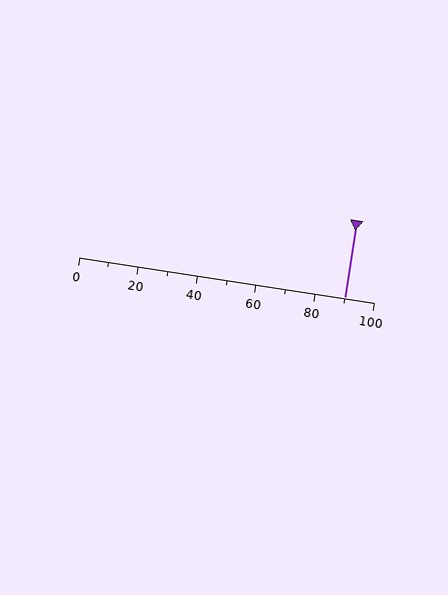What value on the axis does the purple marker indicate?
The marker indicates approximately 90.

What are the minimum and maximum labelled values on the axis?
The axis runs from 0 to 100.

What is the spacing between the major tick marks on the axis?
The major ticks are spaced 20 apart.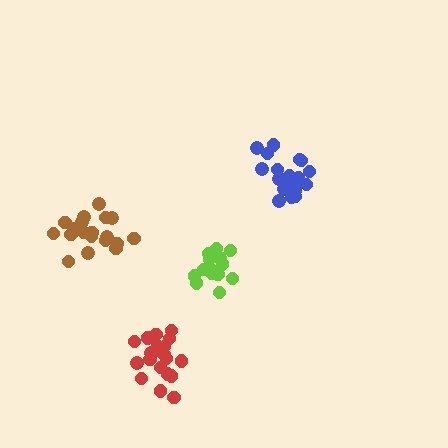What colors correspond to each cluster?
The clusters are colored: lime, brown, red, blue.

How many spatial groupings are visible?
There are 4 spatial groupings.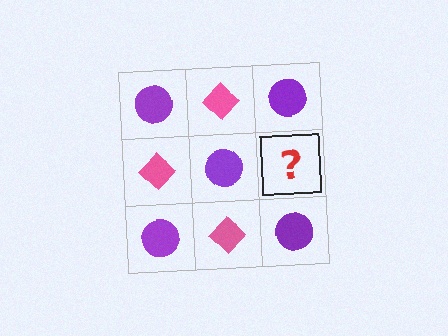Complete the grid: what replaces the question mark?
The question mark should be replaced with a pink diamond.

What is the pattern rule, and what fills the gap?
The rule is that it alternates purple circle and pink diamond in a checkerboard pattern. The gap should be filled with a pink diamond.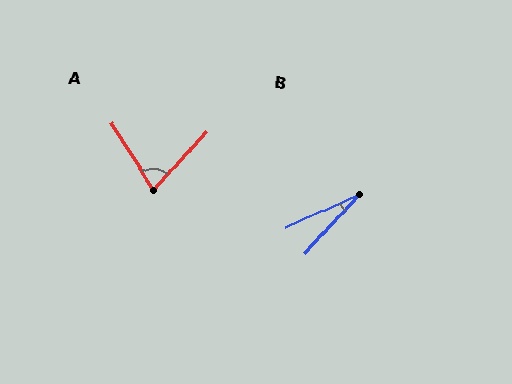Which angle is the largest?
A, at approximately 75 degrees.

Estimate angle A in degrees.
Approximately 75 degrees.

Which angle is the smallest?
B, at approximately 24 degrees.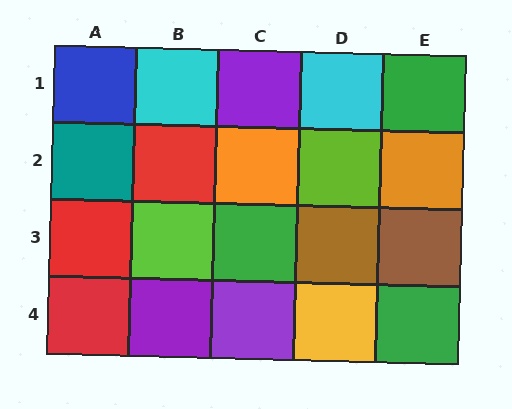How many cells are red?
3 cells are red.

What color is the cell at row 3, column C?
Green.